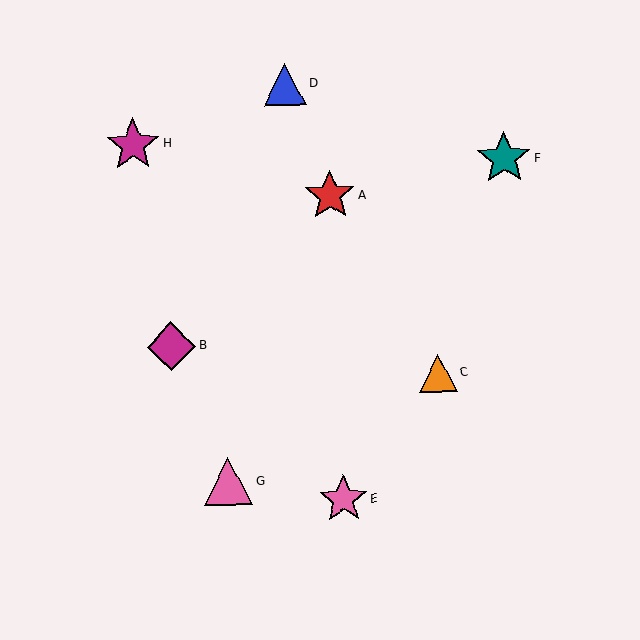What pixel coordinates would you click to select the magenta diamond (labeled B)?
Click at (171, 347) to select the magenta diamond B.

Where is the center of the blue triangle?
The center of the blue triangle is at (285, 84).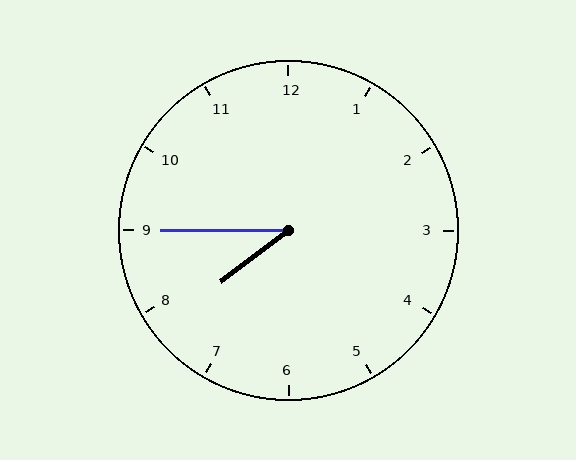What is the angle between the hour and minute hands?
Approximately 38 degrees.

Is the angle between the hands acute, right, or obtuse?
It is acute.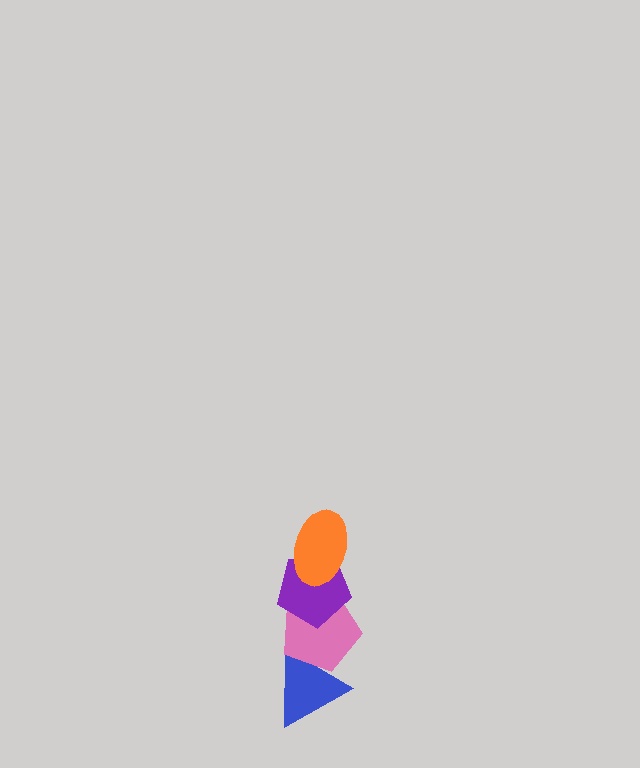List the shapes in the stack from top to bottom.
From top to bottom: the orange ellipse, the purple pentagon, the pink pentagon, the blue triangle.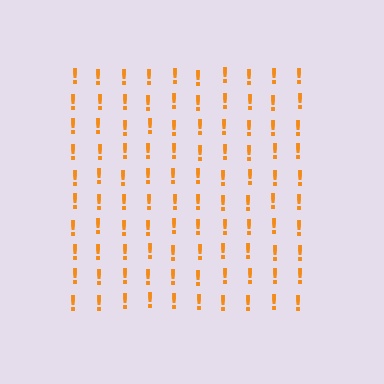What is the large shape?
The large shape is a square.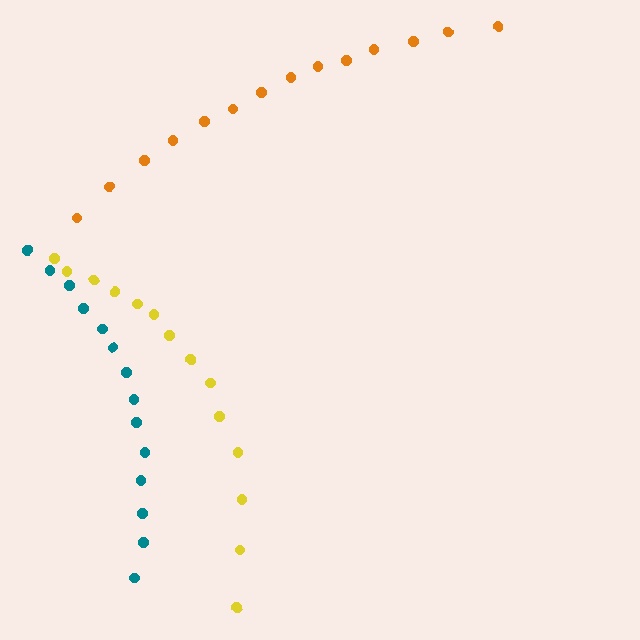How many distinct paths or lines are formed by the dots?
There are 3 distinct paths.